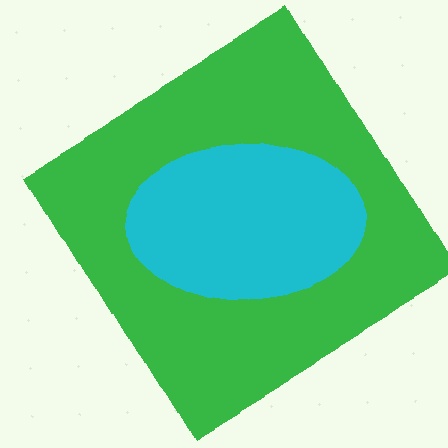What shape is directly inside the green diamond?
The cyan ellipse.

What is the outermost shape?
The green diamond.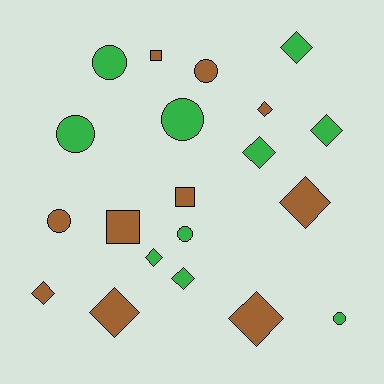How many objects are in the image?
There are 20 objects.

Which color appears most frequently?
Green, with 10 objects.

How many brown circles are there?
There are 2 brown circles.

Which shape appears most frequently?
Diamond, with 10 objects.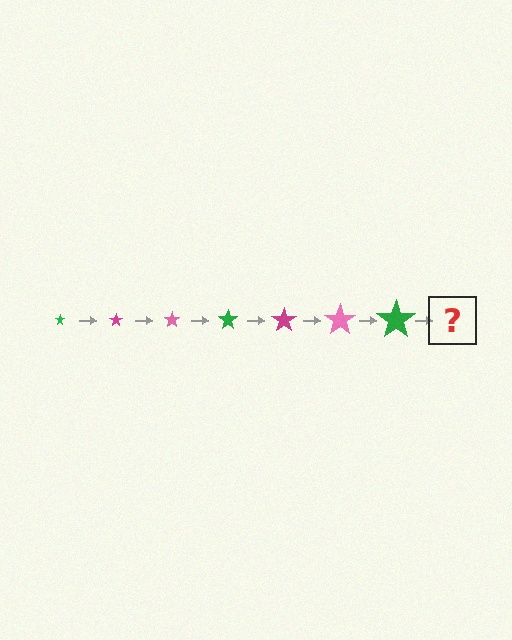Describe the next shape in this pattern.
It should be a magenta star, larger than the previous one.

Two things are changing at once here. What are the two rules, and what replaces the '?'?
The two rules are that the star grows larger each step and the color cycles through green, magenta, and pink. The '?' should be a magenta star, larger than the previous one.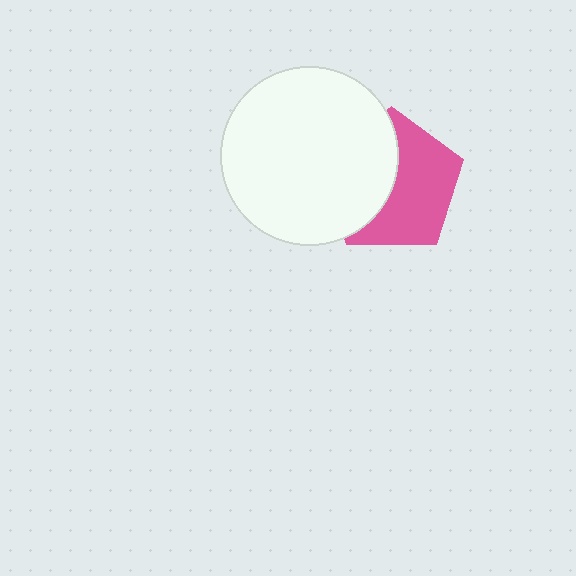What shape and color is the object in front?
The object in front is a white circle.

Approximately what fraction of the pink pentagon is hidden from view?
Roughly 44% of the pink pentagon is hidden behind the white circle.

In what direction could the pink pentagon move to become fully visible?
The pink pentagon could move right. That would shift it out from behind the white circle entirely.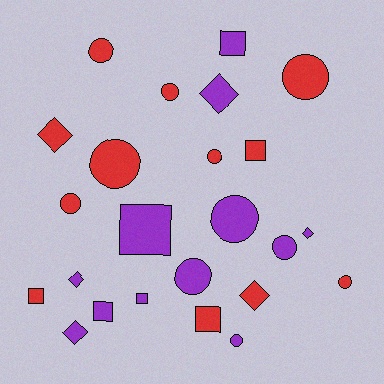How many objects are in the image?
There are 24 objects.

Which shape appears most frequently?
Circle, with 11 objects.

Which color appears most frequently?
Red, with 12 objects.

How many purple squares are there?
There are 4 purple squares.